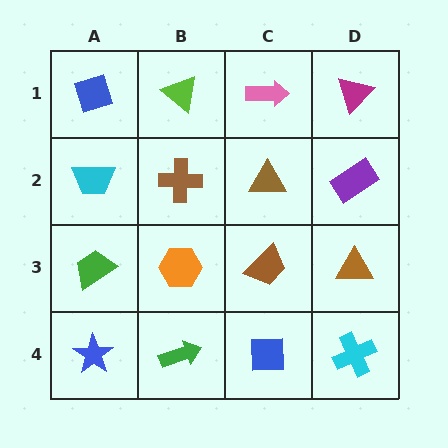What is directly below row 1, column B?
A brown cross.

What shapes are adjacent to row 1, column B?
A brown cross (row 2, column B), a blue diamond (row 1, column A), a pink arrow (row 1, column C).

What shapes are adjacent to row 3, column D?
A purple rectangle (row 2, column D), a cyan cross (row 4, column D), a brown trapezoid (row 3, column C).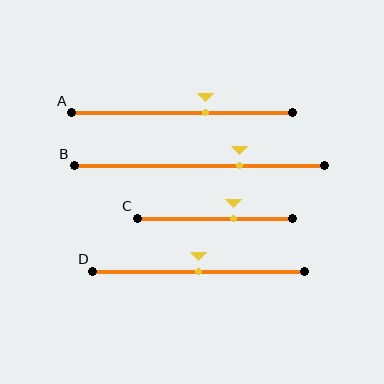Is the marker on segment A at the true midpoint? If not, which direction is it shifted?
No, the marker on segment A is shifted to the right by about 10% of the segment length.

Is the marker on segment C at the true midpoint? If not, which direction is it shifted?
No, the marker on segment C is shifted to the right by about 12% of the segment length.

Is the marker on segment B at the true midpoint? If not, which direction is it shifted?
No, the marker on segment B is shifted to the right by about 16% of the segment length.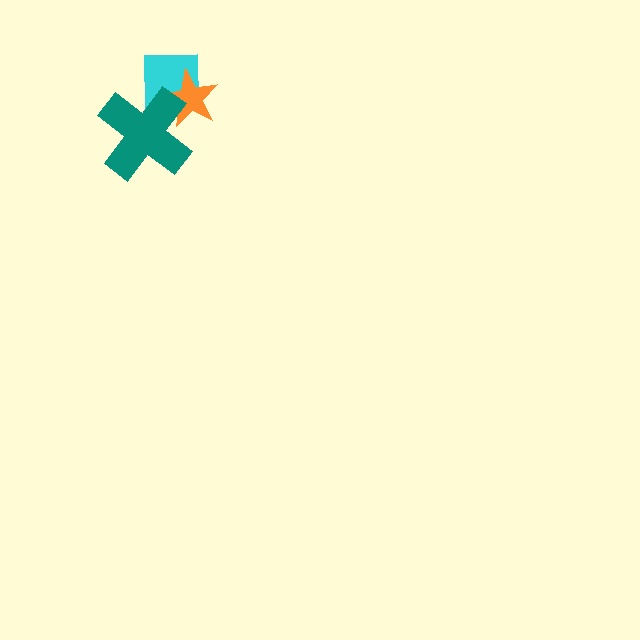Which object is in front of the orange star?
The teal cross is in front of the orange star.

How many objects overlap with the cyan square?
2 objects overlap with the cyan square.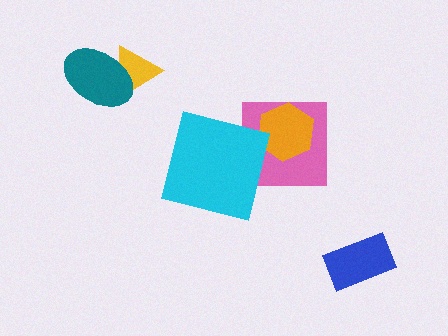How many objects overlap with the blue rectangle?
0 objects overlap with the blue rectangle.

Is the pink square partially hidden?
Yes, it is partially covered by another shape.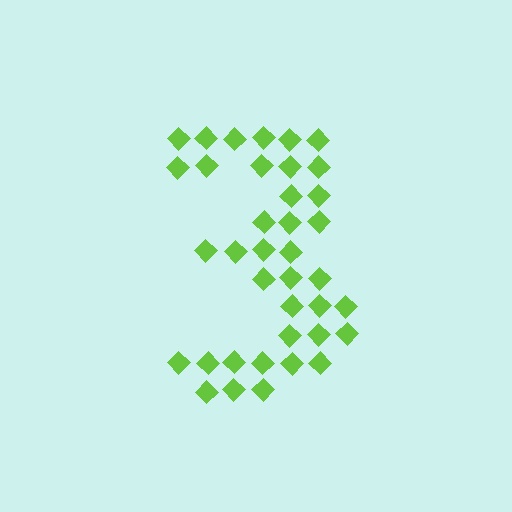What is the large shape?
The large shape is the digit 3.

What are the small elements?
The small elements are diamonds.